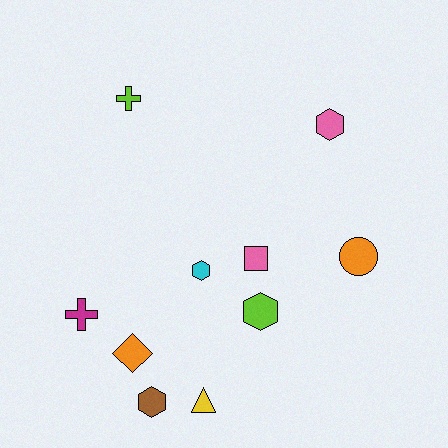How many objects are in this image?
There are 10 objects.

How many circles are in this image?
There is 1 circle.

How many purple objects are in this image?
There are no purple objects.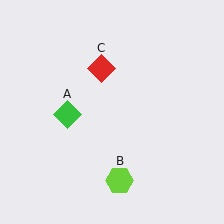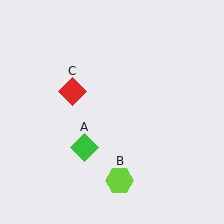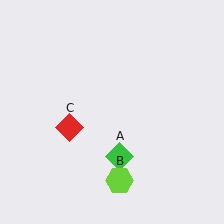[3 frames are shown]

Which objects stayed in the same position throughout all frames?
Lime hexagon (object B) remained stationary.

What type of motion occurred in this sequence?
The green diamond (object A), red diamond (object C) rotated counterclockwise around the center of the scene.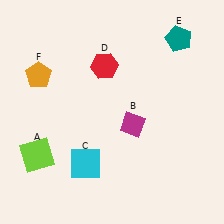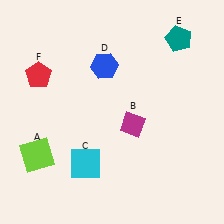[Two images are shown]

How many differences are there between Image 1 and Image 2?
There are 2 differences between the two images.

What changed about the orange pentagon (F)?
In Image 1, F is orange. In Image 2, it changed to red.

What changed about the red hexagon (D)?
In Image 1, D is red. In Image 2, it changed to blue.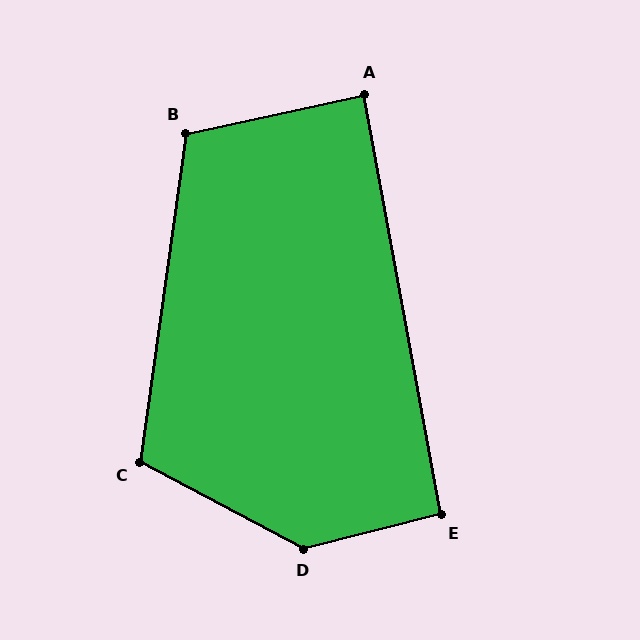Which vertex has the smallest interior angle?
A, at approximately 88 degrees.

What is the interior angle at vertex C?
Approximately 110 degrees (obtuse).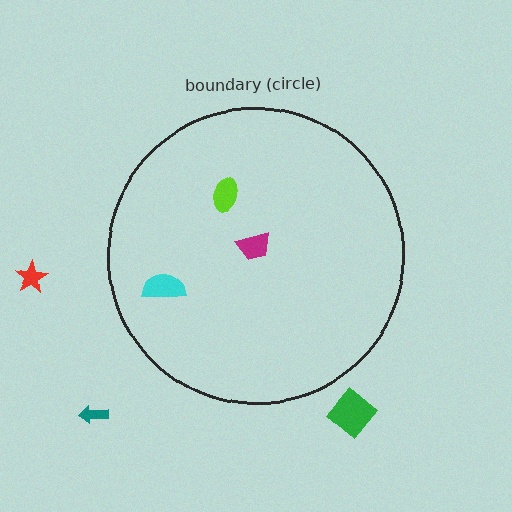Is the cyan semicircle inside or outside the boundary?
Inside.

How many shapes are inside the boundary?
3 inside, 3 outside.